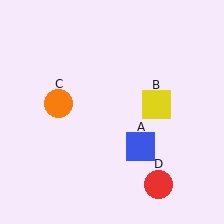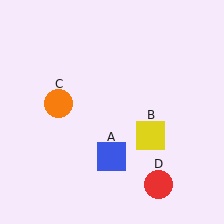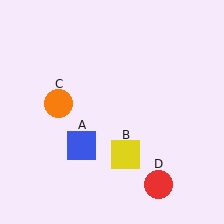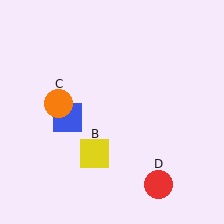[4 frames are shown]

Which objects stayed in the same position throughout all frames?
Orange circle (object C) and red circle (object D) remained stationary.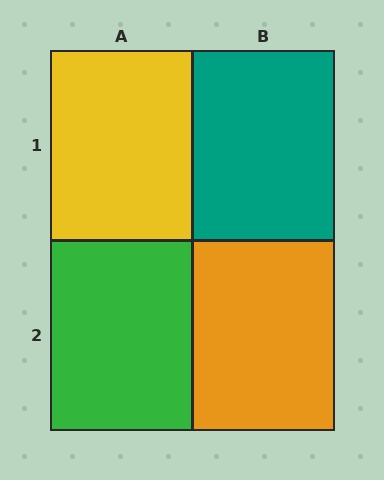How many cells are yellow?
1 cell is yellow.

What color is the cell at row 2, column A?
Green.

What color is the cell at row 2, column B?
Orange.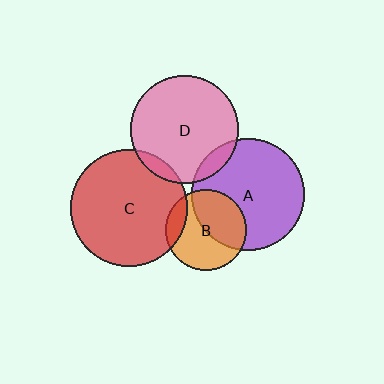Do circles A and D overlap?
Yes.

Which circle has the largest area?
Circle C (red).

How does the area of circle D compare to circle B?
Approximately 1.8 times.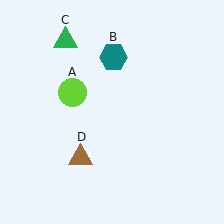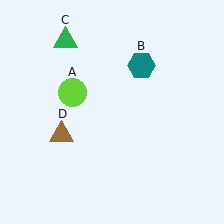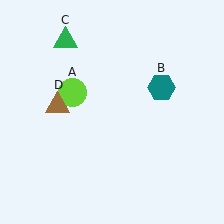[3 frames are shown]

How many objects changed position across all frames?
2 objects changed position: teal hexagon (object B), brown triangle (object D).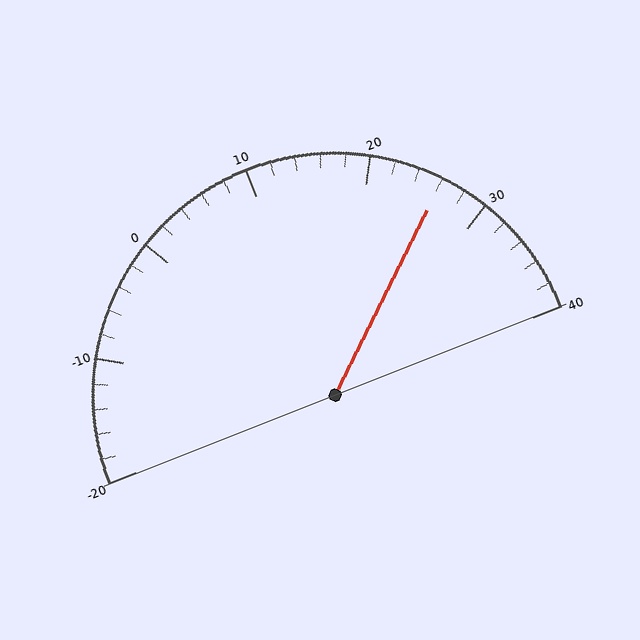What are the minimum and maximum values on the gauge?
The gauge ranges from -20 to 40.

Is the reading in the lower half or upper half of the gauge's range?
The reading is in the upper half of the range (-20 to 40).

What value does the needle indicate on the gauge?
The needle indicates approximately 26.